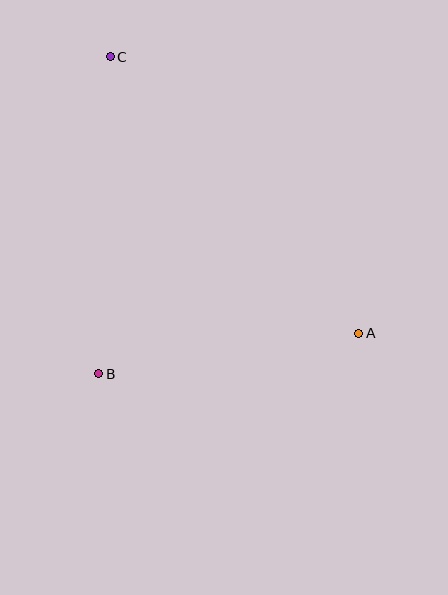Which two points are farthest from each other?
Points A and C are farthest from each other.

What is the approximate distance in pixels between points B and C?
The distance between B and C is approximately 318 pixels.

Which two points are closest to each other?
Points A and B are closest to each other.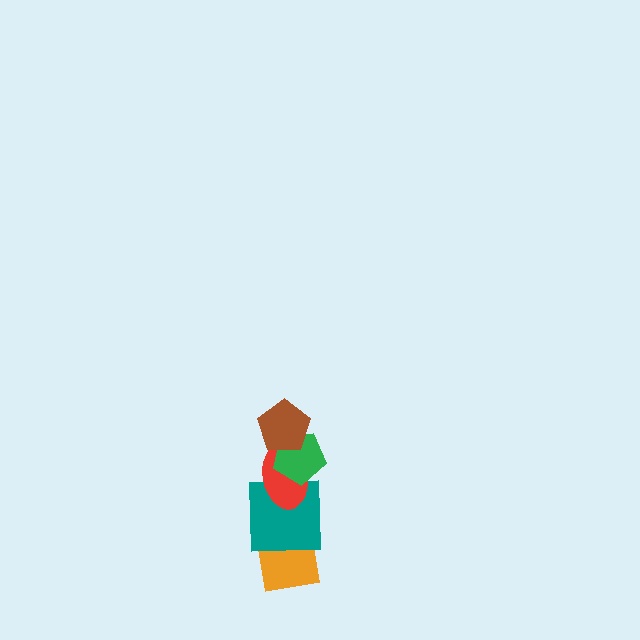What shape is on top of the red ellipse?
The green pentagon is on top of the red ellipse.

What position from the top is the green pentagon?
The green pentagon is 2nd from the top.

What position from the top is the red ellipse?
The red ellipse is 3rd from the top.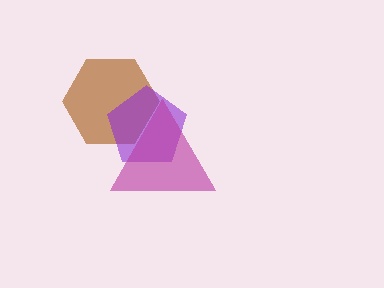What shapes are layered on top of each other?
The layered shapes are: a brown hexagon, a purple pentagon, a magenta triangle.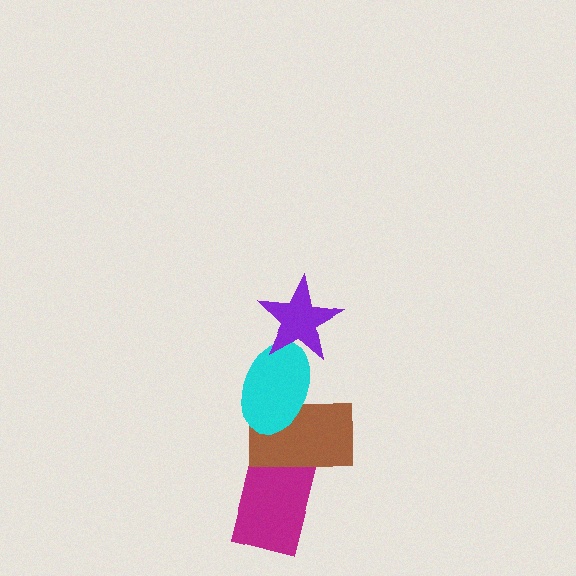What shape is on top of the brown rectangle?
The cyan ellipse is on top of the brown rectangle.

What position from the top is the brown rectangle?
The brown rectangle is 3rd from the top.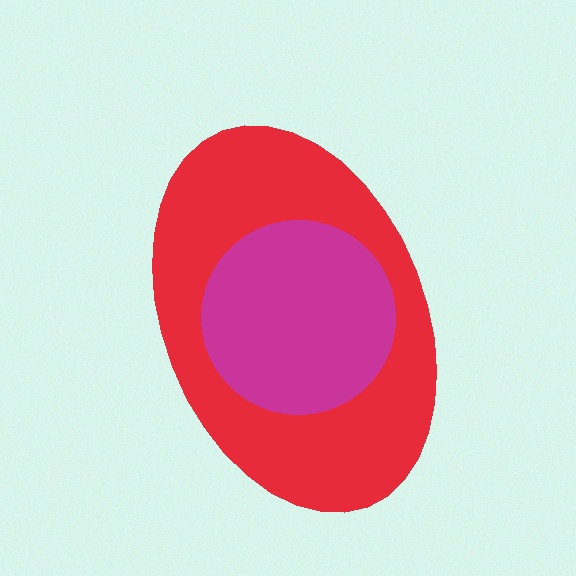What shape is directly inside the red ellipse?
The magenta circle.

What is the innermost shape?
The magenta circle.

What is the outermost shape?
The red ellipse.